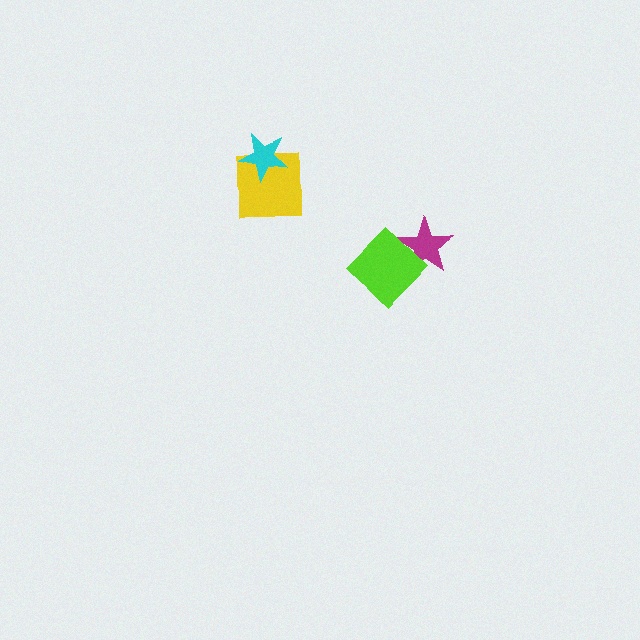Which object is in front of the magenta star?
The lime diamond is in front of the magenta star.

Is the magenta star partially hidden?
Yes, it is partially covered by another shape.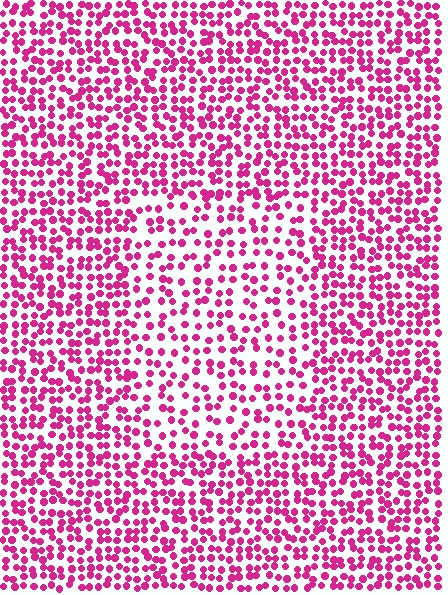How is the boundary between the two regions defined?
The boundary is defined by a change in element density (approximately 1.6x ratio). All elements are the same color, size, and shape.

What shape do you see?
I see a rectangle.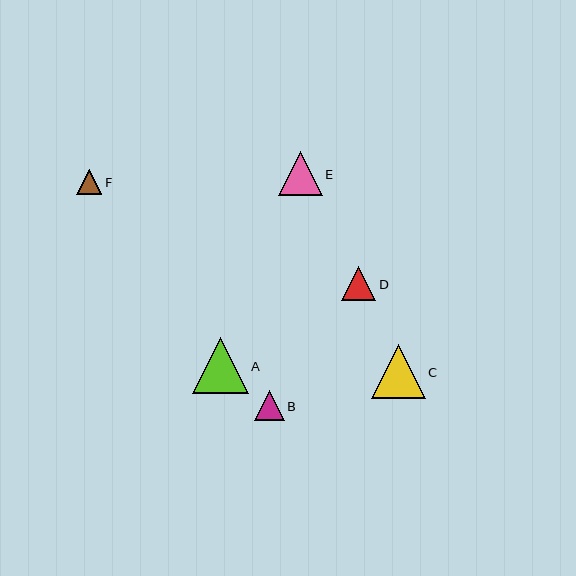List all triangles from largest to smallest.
From largest to smallest: A, C, E, D, B, F.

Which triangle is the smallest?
Triangle F is the smallest with a size of approximately 25 pixels.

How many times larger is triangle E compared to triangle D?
Triangle E is approximately 1.3 times the size of triangle D.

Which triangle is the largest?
Triangle A is the largest with a size of approximately 56 pixels.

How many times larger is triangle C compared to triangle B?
Triangle C is approximately 1.8 times the size of triangle B.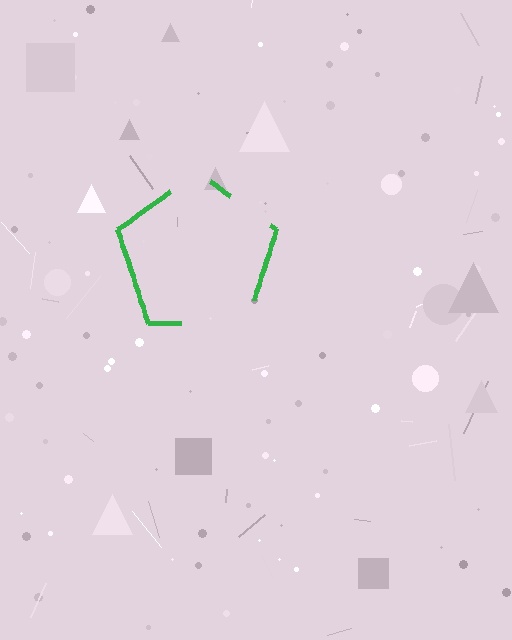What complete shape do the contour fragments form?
The contour fragments form a pentagon.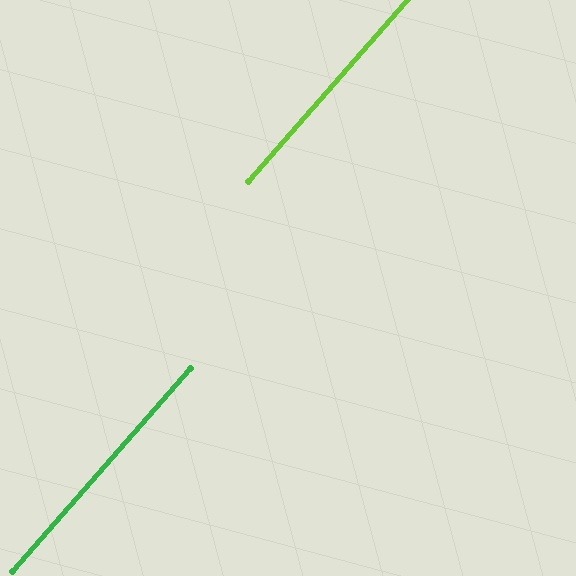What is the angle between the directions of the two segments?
Approximately 0 degrees.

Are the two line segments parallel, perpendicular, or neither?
Parallel — their directions differ by only 0.1°.